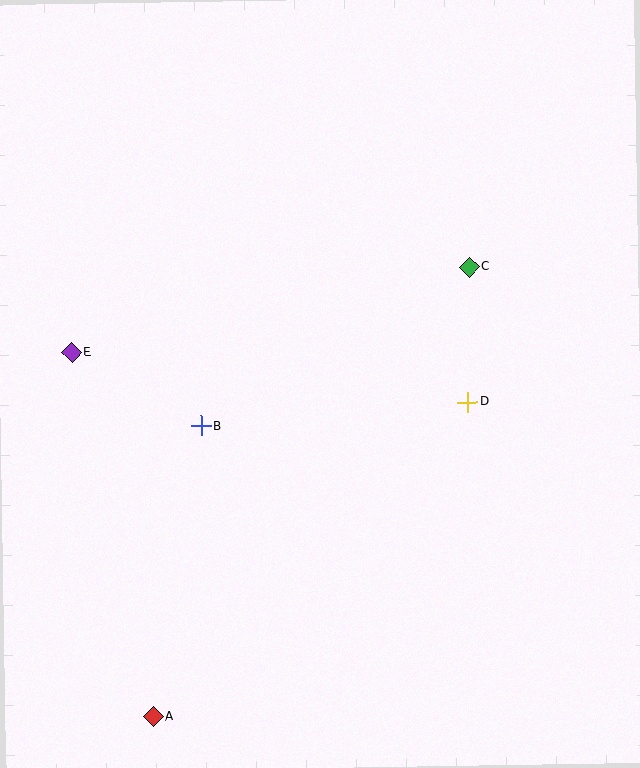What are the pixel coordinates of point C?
Point C is at (469, 267).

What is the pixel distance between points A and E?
The distance between A and E is 373 pixels.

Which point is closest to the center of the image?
Point B at (201, 426) is closest to the center.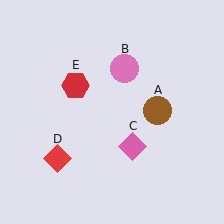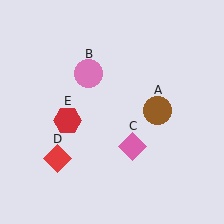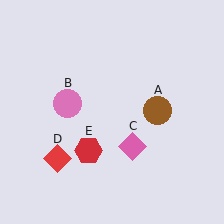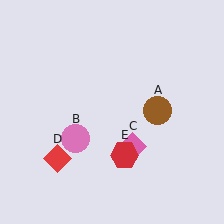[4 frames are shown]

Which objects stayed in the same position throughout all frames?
Brown circle (object A) and pink diamond (object C) and red diamond (object D) remained stationary.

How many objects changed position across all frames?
2 objects changed position: pink circle (object B), red hexagon (object E).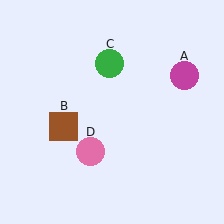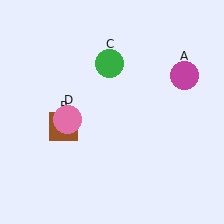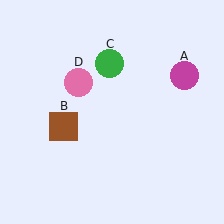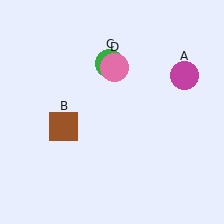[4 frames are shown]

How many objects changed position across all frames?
1 object changed position: pink circle (object D).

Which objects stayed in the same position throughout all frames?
Magenta circle (object A) and brown square (object B) and green circle (object C) remained stationary.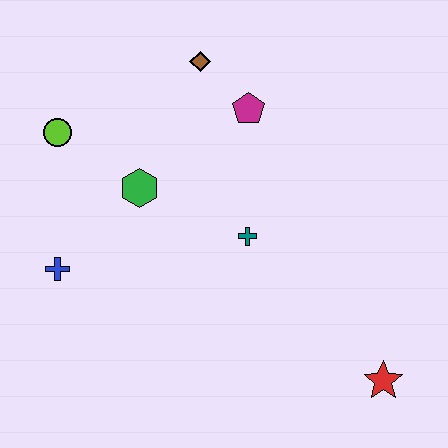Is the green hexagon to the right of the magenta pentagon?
No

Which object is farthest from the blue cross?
The red star is farthest from the blue cross.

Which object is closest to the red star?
The teal cross is closest to the red star.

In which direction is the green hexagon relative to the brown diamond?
The green hexagon is below the brown diamond.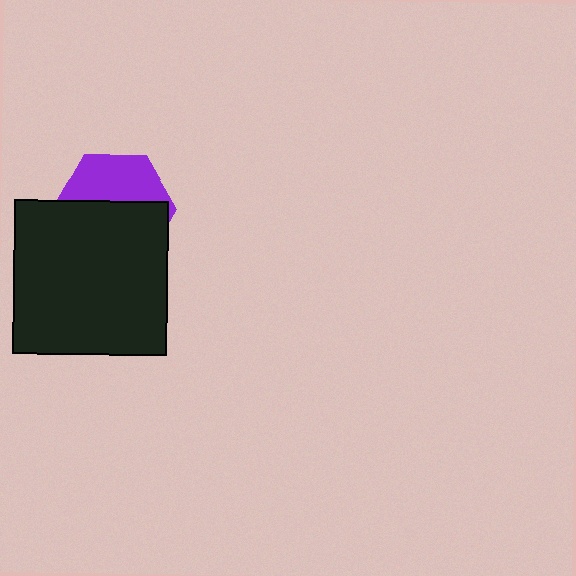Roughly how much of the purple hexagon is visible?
A small part of it is visible (roughly 42%).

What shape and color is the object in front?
The object in front is a black square.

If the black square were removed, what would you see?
You would see the complete purple hexagon.